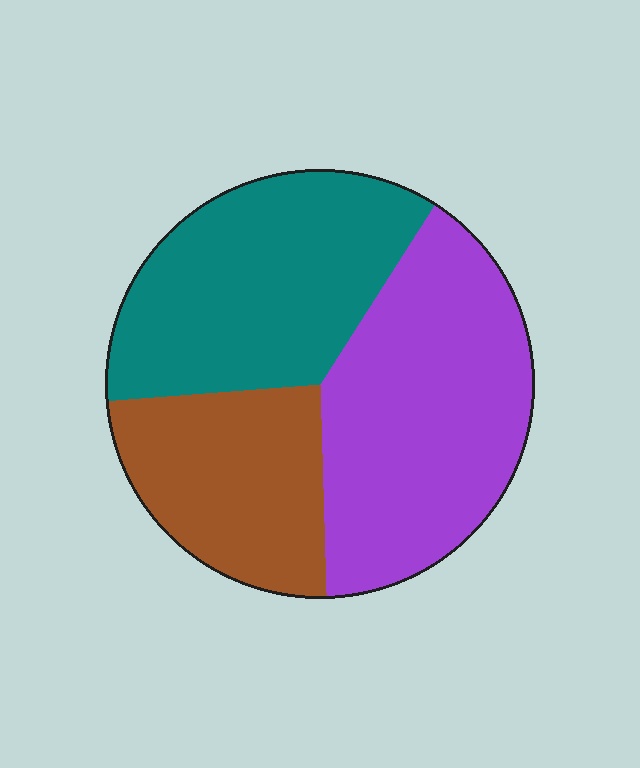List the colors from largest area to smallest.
From largest to smallest: purple, teal, brown.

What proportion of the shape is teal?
Teal covers around 35% of the shape.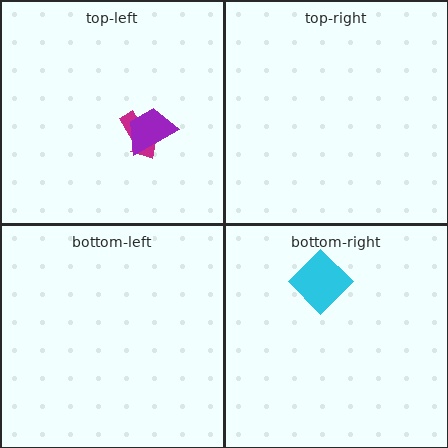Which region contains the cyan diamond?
The bottom-right region.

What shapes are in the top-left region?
The magenta arrow, the purple trapezoid.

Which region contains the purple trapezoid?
The top-left region.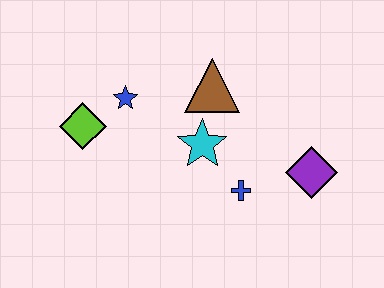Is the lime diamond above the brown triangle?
No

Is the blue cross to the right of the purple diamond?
No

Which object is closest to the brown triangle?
The cyan star is closest to the brown triangle.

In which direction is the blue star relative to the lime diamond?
The blue star is to the right of the lime diamond.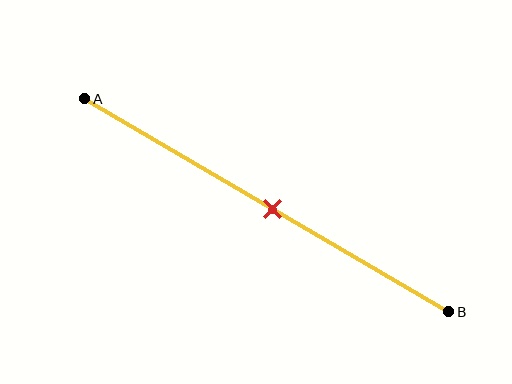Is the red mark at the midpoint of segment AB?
Yes, the mark is approximately at the midpoint.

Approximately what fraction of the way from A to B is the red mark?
The red mark is approximately 50% of the way from A to B.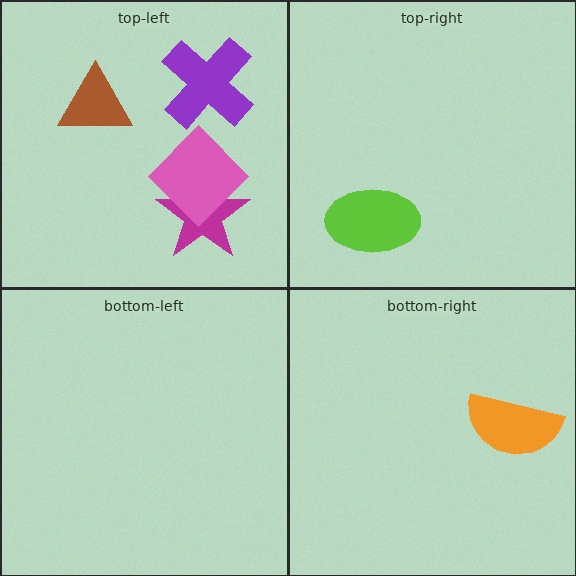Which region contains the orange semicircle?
The bottom-right region.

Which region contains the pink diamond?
The top-left region.